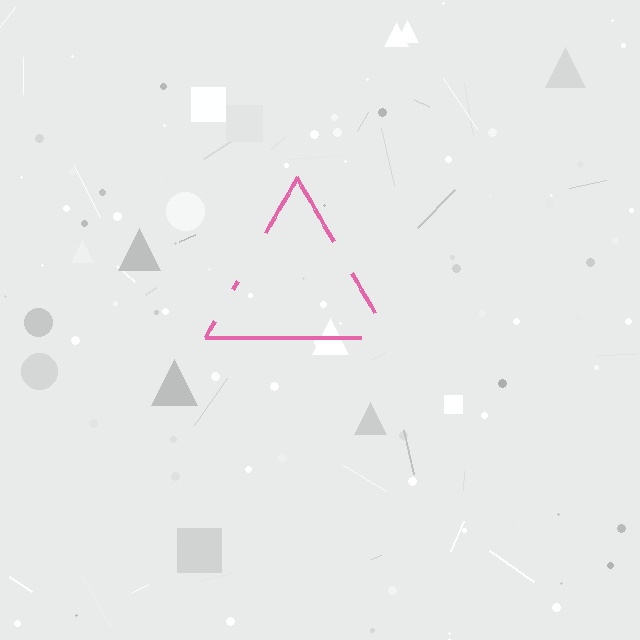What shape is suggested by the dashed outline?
The dashed outline suggests a triangle.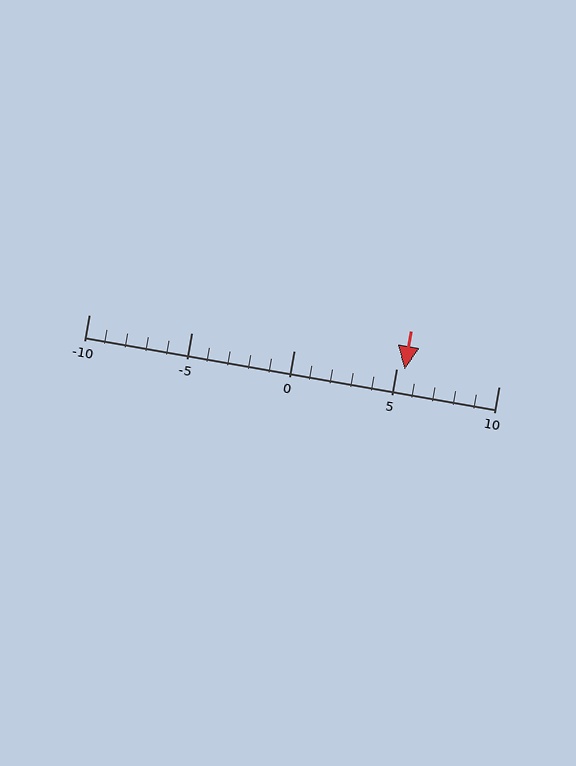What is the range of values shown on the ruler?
The ruler shows values from -10 to 10.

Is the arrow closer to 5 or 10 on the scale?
The arrow is closer to 5.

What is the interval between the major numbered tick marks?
The major tick marks are spaced 5 units apart.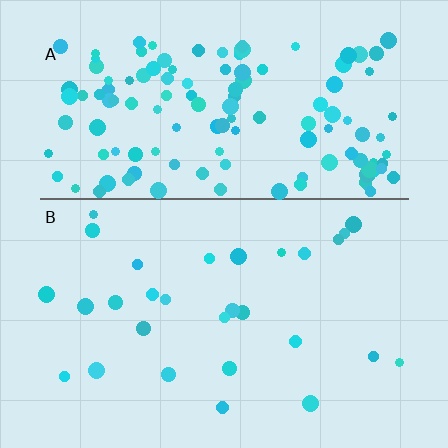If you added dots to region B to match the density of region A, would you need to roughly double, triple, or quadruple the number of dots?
Approximately quadruple.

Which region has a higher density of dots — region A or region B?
A (the top).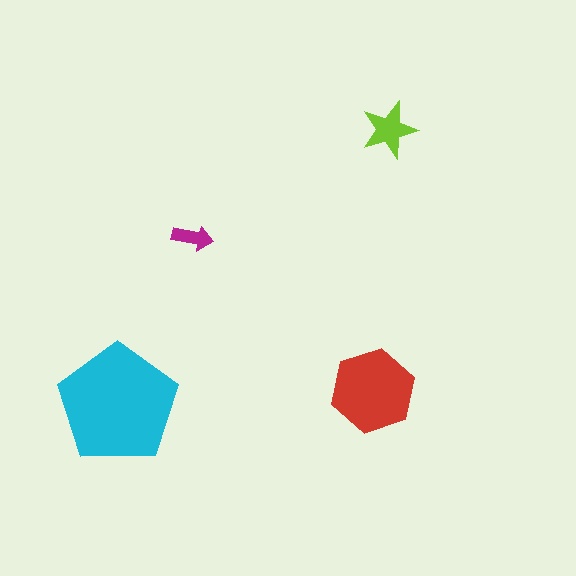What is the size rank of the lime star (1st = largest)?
3rd.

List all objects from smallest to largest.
The magenta arrow, the lime star, the red hexagon, the cyan pentagon.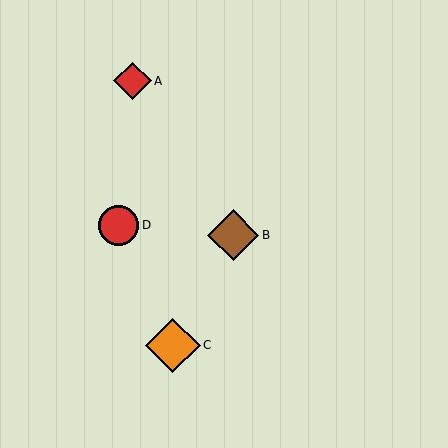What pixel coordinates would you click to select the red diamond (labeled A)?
Click at (132, 81) to select the red diamond A.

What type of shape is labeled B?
Shape B is a brown diamond.